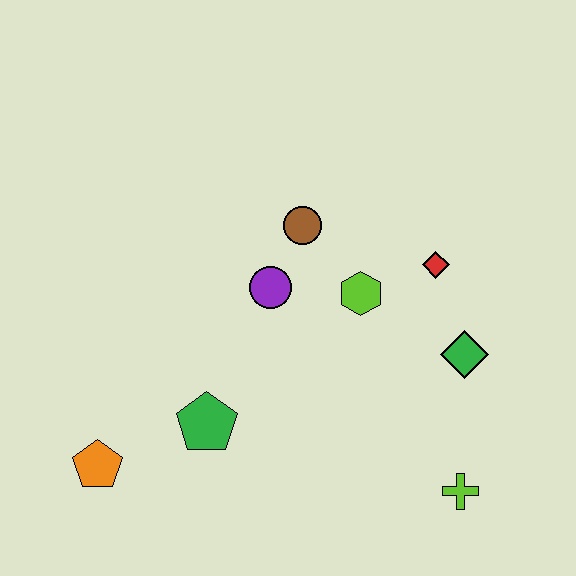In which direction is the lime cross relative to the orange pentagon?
The lime cross is to the right of the orange pentagon.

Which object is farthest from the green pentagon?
The red diamond is farthest from the green pentagon.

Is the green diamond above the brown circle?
No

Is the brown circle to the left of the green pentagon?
No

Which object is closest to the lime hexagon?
The red diamond is closest to the lime hexagon.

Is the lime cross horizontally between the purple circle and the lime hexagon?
No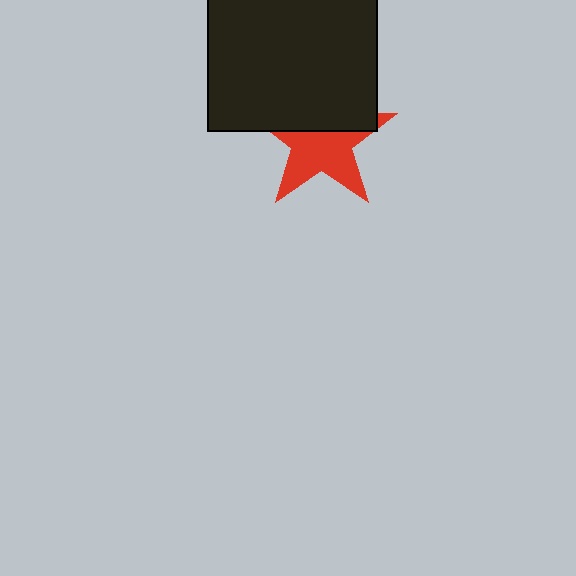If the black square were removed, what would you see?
You would see the complete red star.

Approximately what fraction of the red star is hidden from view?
Roughly 43% of the red star is hidden behind the black square.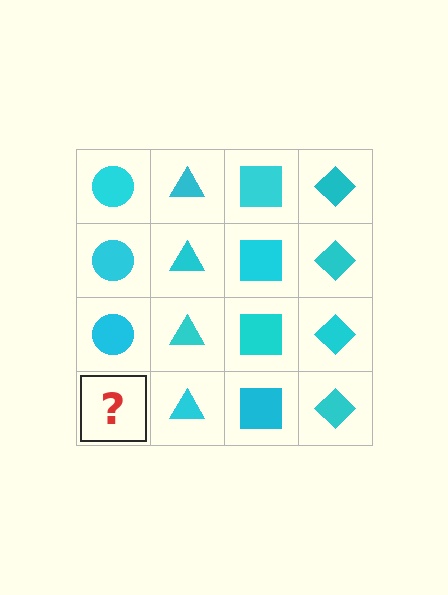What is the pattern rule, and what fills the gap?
The rule is that each column has a consistent shape. The gap should be filled with a cyan circle.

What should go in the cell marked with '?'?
The missing cell should contain a cyan circle.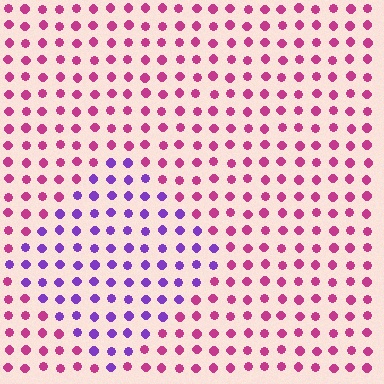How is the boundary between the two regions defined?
The boundary is defined purely by a slight shift in hue (about 52 degrees). Spacing, size, and orientation are identical on both sides.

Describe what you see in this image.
The image is filled with small magenta elements in a uniform arrangement. A diamond-shaped region is visible where the elements are tinted to a slightly different hue, forming a subtle color boundary.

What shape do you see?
I see a diamond.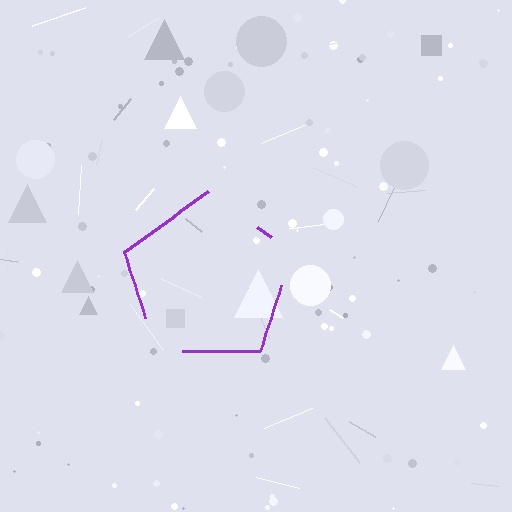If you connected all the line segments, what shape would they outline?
They would outline a pentagon.